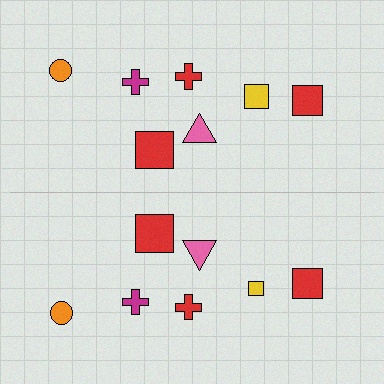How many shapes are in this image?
There are 14 shapes in this image.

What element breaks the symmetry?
The yellow square on the bottom side has a different size than its mirror counterpart.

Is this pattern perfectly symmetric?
No, the pattern is not perfectly symmetric. The yellow square on the bottom side has a different size than its mirror counterpart.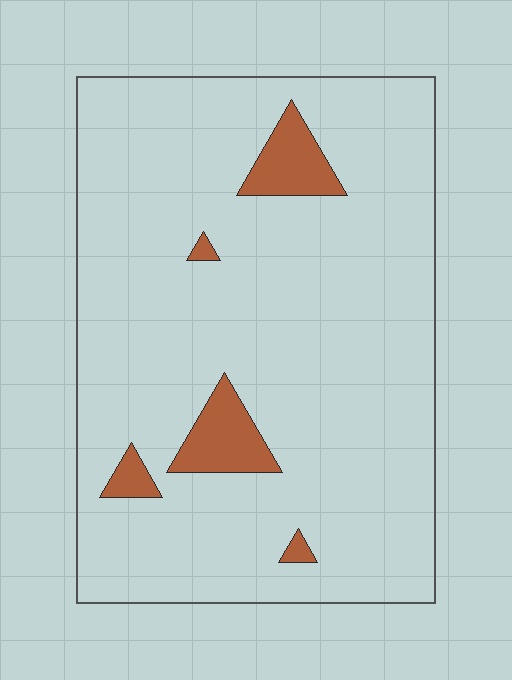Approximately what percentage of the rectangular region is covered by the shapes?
Approximately 10%.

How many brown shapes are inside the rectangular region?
5.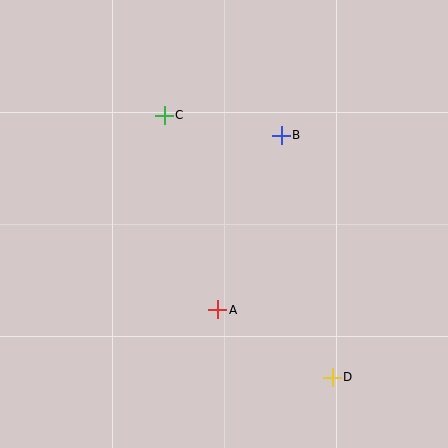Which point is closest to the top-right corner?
Point B is closest to the top-right corner.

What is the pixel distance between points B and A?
The distance between B and A is 186 pixels.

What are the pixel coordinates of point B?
Point B is at (281, 135).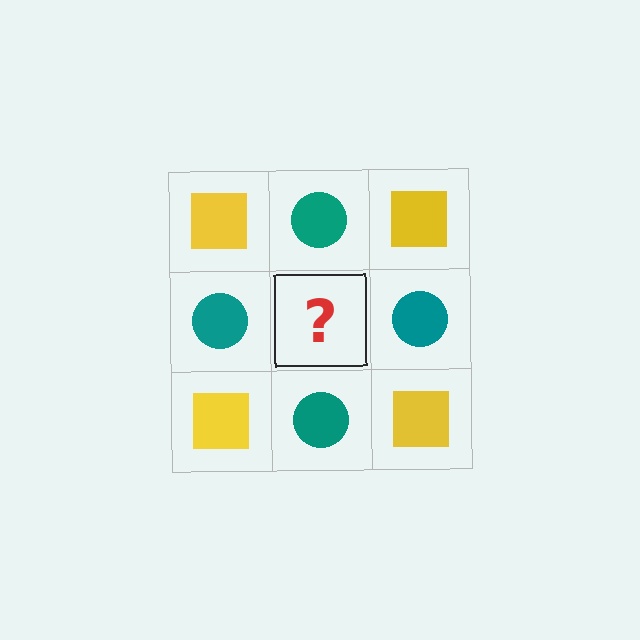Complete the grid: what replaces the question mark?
The question mark should be replaced with a yellow square.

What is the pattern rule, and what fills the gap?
The rule is that it alternates yellow square and teal circle in a checkerboard pattern. The gap should be filled with a yellow square.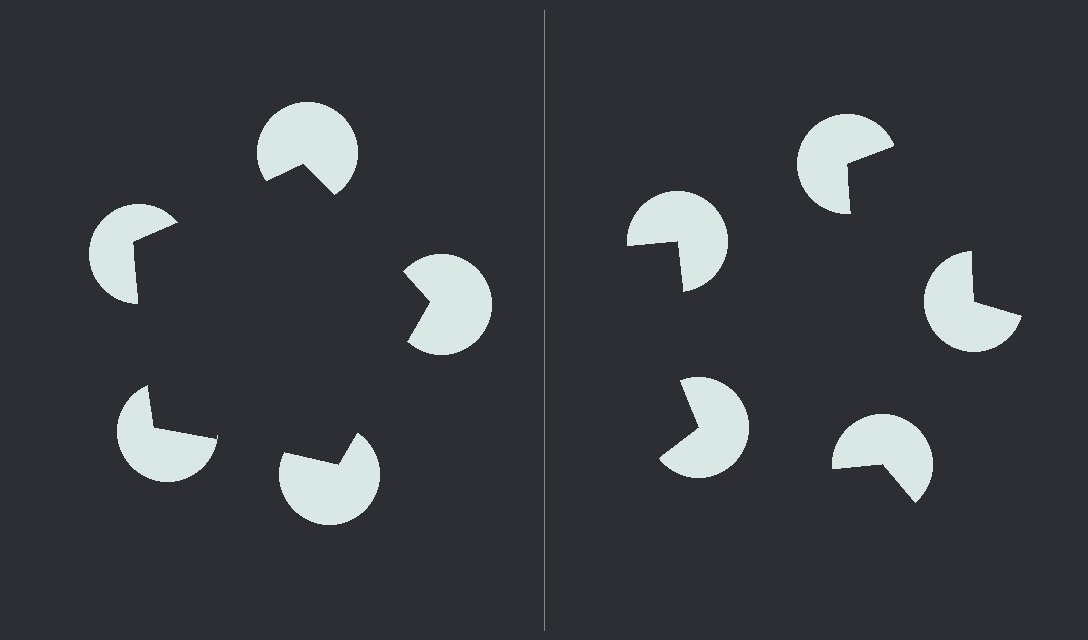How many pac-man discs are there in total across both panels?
10 — 5 on each side.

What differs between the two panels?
The pac-man discs are positioned identically on both sides; only the wedge orientations differ. On the left they align to a pentagon; on the right they are misaligned.